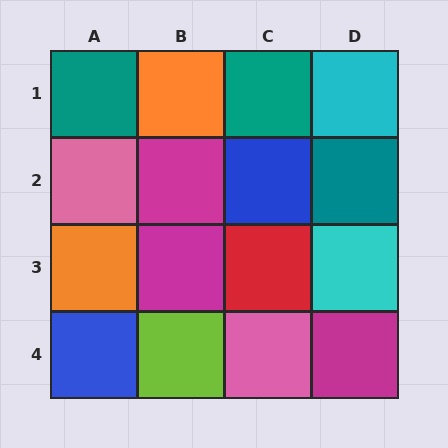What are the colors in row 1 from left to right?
Teal, orange, teal, cyan.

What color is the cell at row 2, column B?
Magenta.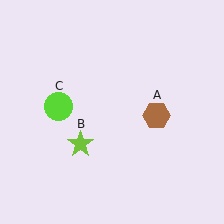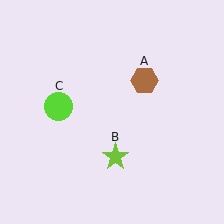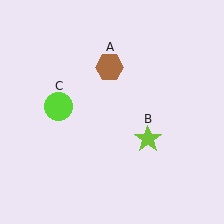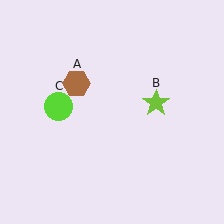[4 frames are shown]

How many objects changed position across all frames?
2 objects changed position: brown hexagon (object A), lime star (object B).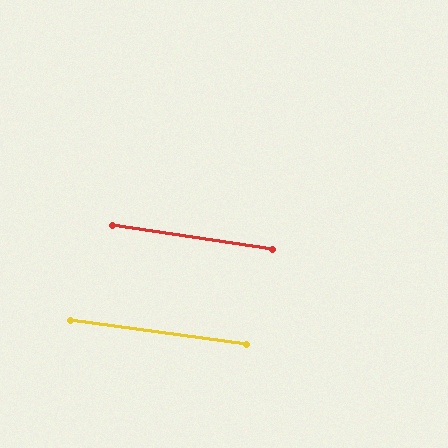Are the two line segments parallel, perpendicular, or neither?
Parallel — their directions differ by only 0.9°.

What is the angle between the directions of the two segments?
Approximately 1 degree.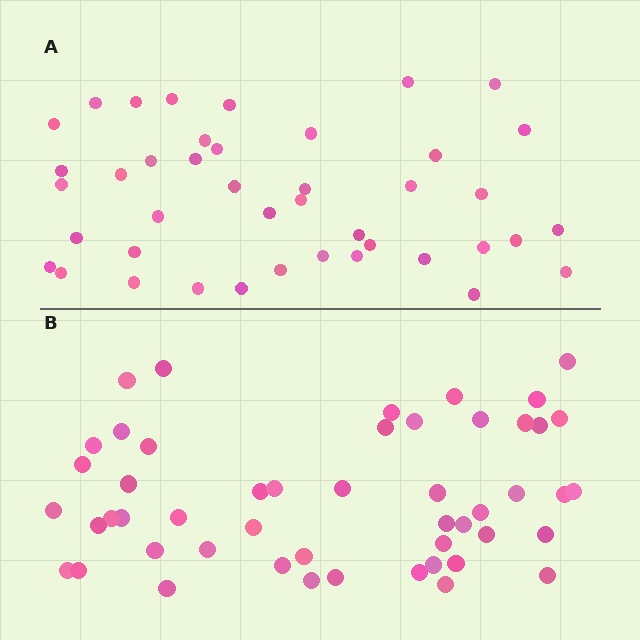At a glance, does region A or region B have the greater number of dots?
Region B (the bottom region) has more dots.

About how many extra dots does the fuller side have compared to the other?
Region B has roughly 8 or so more dots than region A.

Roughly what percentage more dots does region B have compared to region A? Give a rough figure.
About 20% more.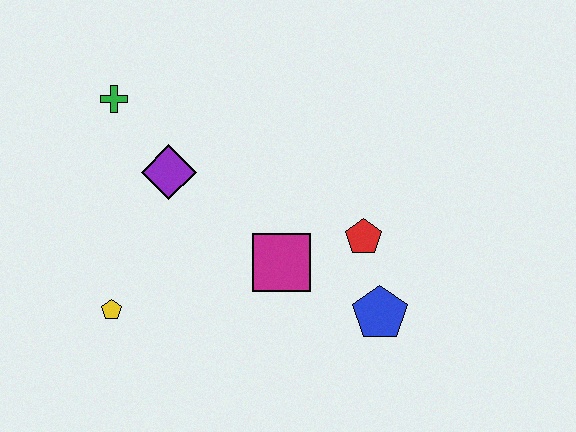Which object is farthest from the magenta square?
The green cross is farthest from the magenta square.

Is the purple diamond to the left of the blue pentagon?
Yes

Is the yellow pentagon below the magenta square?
Yes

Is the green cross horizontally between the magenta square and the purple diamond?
No